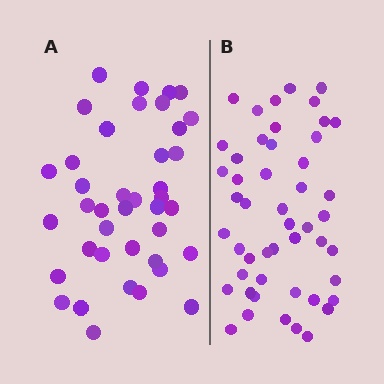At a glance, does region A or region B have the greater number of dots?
Region B (the right region) has more dots.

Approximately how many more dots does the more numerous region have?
Region B has roughly 8 or so more dots than region A.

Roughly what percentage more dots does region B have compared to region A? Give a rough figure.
About 20% more.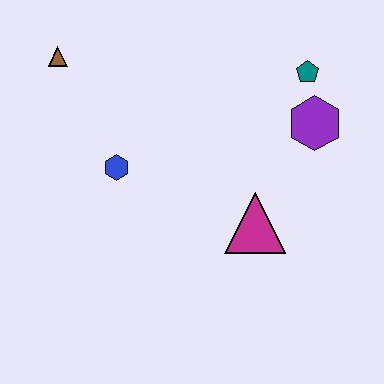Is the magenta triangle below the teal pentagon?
Yes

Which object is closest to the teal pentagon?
The purple hexagon is closest to the teal pentagon.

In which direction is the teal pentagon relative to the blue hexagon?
The teal pentagon is to the right of the blue hexagon.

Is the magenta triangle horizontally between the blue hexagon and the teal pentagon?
Yes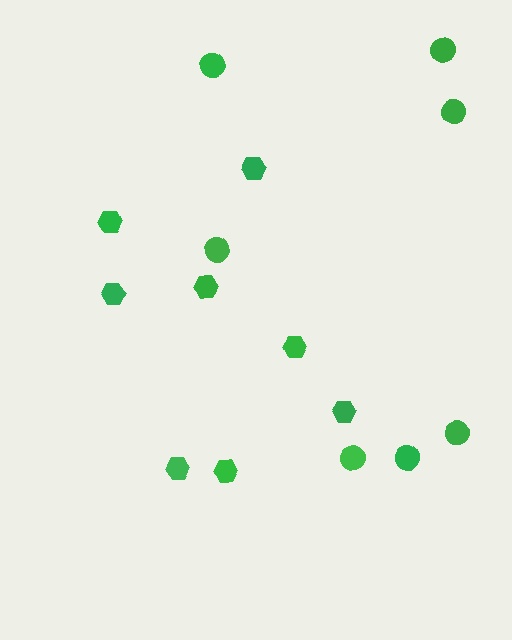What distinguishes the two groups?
There are 2 groups: one group of circles (7) and one group of hexagons (8).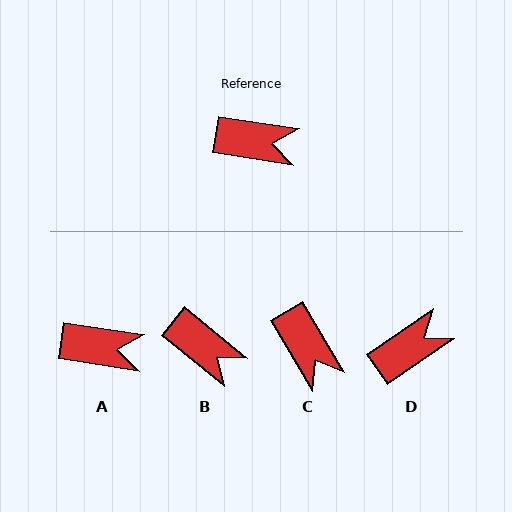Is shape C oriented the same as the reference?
No, it is off by about 51 degrees.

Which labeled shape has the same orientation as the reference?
A.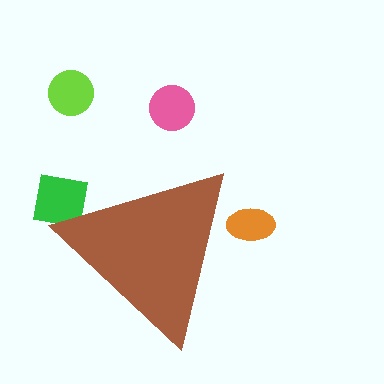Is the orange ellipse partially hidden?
Yes, the orange ellipse is partially hidden behind the brown triangle.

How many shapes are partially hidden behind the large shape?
2 shapes are partially hidden.